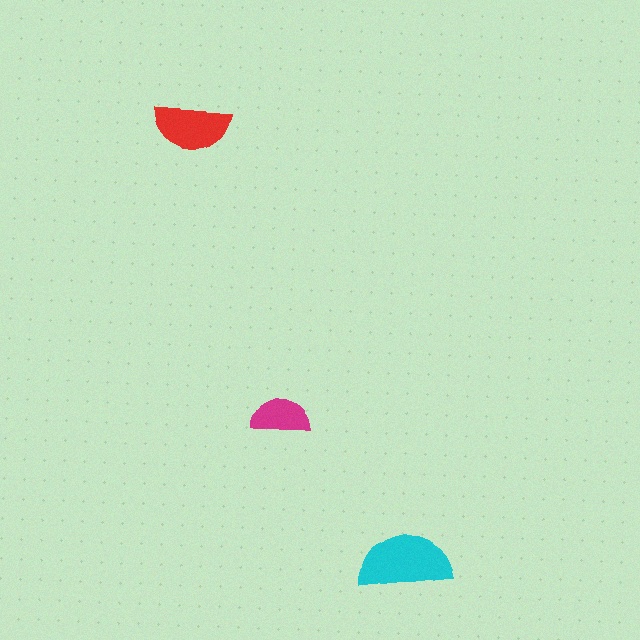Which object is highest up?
The red semicircle is topmost.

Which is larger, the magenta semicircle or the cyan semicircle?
The cyan one.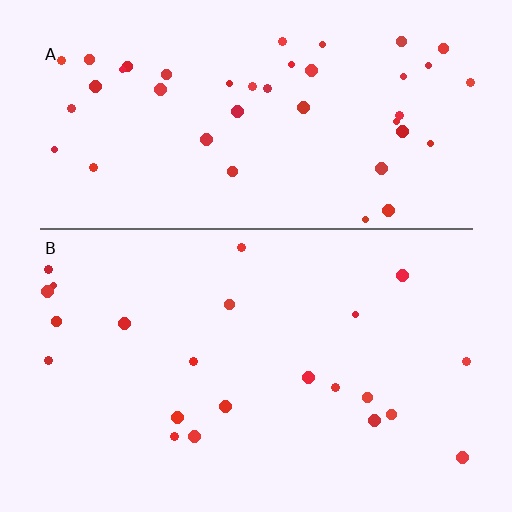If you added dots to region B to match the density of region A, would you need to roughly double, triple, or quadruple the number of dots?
Approximately double.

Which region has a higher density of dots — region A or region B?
A (the top).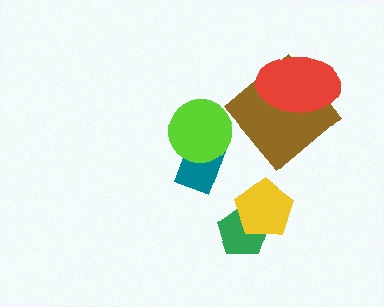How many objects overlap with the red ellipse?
1 object overlaps with the red ellipse.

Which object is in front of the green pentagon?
The yellow pentagon is in front of the green pentagon.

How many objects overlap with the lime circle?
1 object overlaps with the lime circle.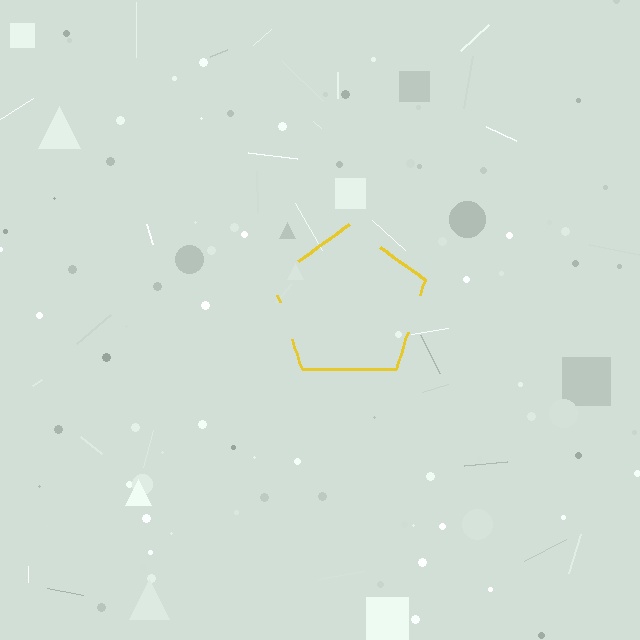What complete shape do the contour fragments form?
The contour fragments form a pentagon.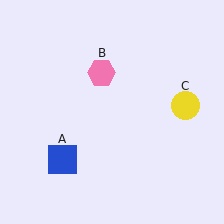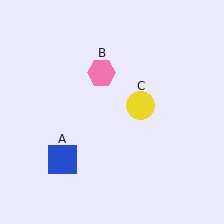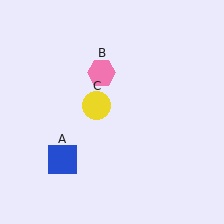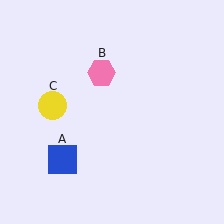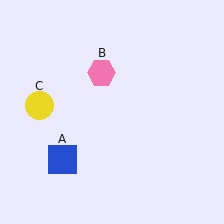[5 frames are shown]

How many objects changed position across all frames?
1 object changed position: yellow circle (object C).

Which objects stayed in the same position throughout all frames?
Blue square (object A) and pink hexagon (object B) remained stationary.